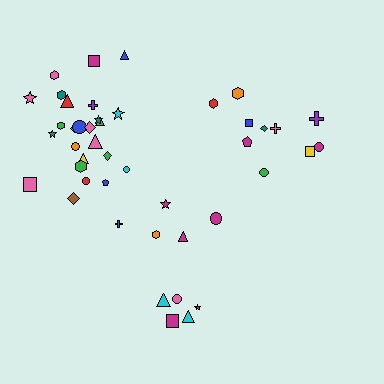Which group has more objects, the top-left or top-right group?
The top-left group.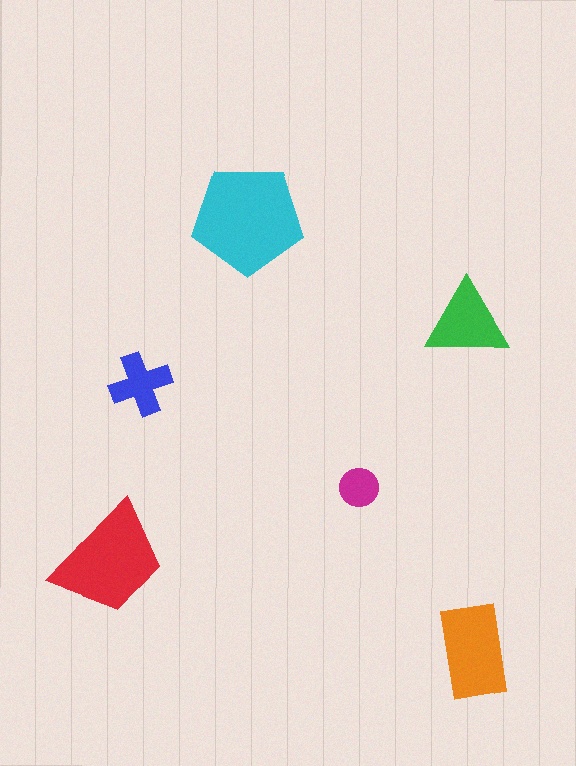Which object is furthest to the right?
The orange rectangle is rightmost.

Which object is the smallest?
The magenta circle.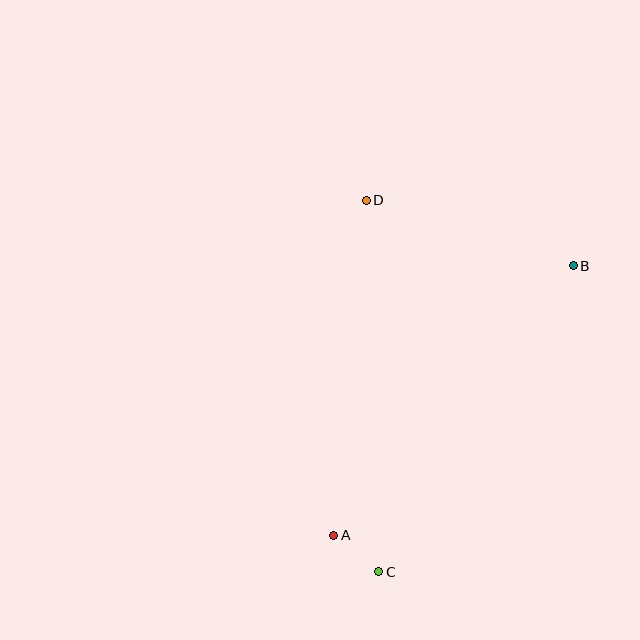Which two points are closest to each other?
Points A and C are closest to each other.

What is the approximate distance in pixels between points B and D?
The distance between B and D is approximately 217 pixels.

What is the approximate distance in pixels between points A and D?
The distance between A and D is approximately 337 pixels.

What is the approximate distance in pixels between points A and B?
The distance between A and B is approximately 361 pixels.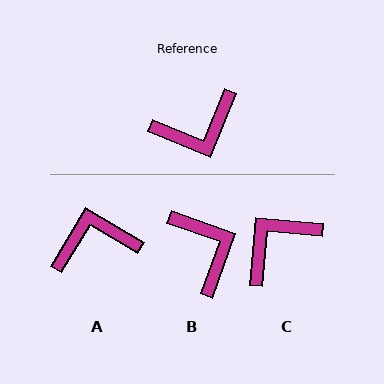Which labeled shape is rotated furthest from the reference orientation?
A, about 172 degrees away.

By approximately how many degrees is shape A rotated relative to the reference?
Approximately 172 degrees counter-clockwise.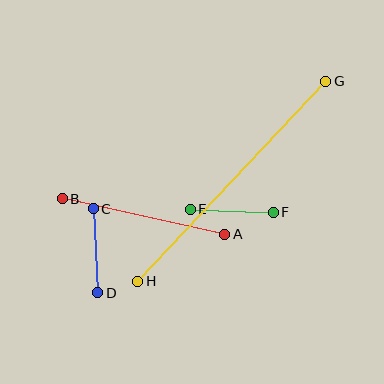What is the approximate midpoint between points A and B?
The midpoint is at approximately (144, 217) pixels.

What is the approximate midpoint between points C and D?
The midpoint is at approximately (96, 251) pixels.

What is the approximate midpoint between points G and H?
The midpoint is at approximately (232, 181) pixels.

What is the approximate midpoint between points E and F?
The midpoint is at approximately (232, 211) pixels.